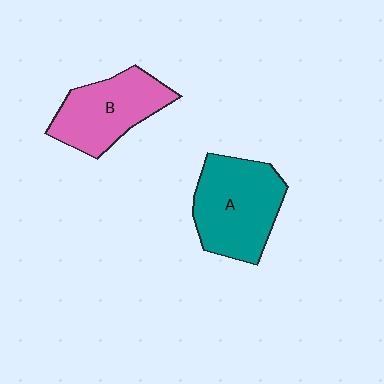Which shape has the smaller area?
Shape B (pink).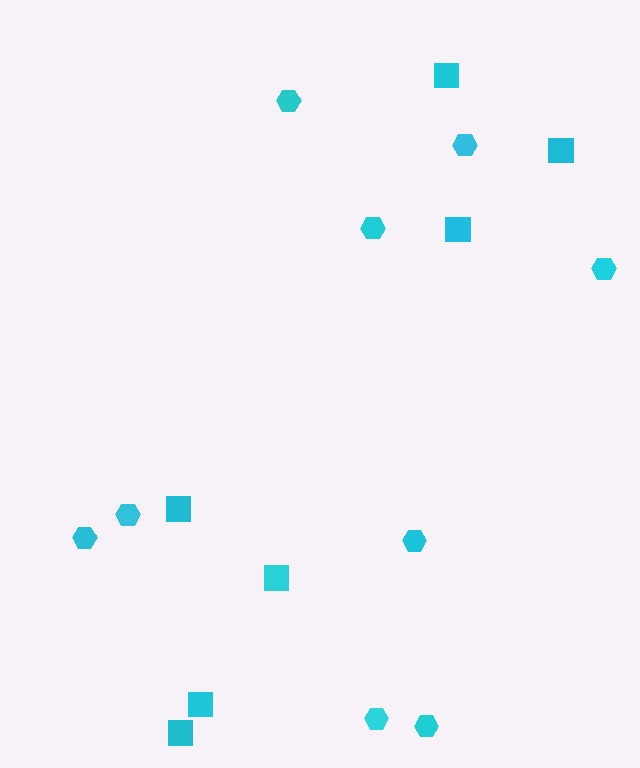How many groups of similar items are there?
There are 2 groups: one group of squares (7) and one group of hexagons (9).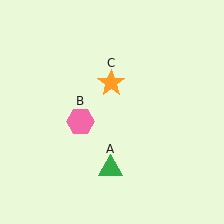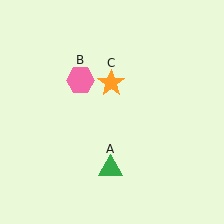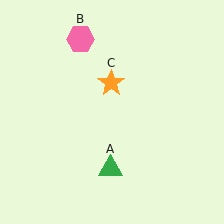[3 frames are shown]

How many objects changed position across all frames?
1 object changed position: pink hexagon (object B).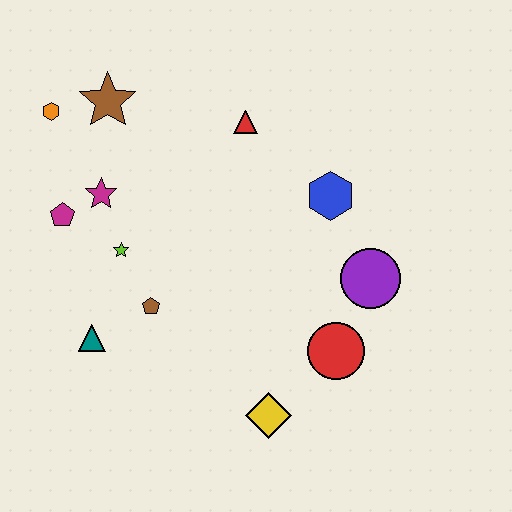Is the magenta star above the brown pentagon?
Yes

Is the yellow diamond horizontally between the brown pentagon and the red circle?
Yes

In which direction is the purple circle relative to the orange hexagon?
The purple circle is to the right of the orange hexagon.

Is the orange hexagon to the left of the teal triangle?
Yes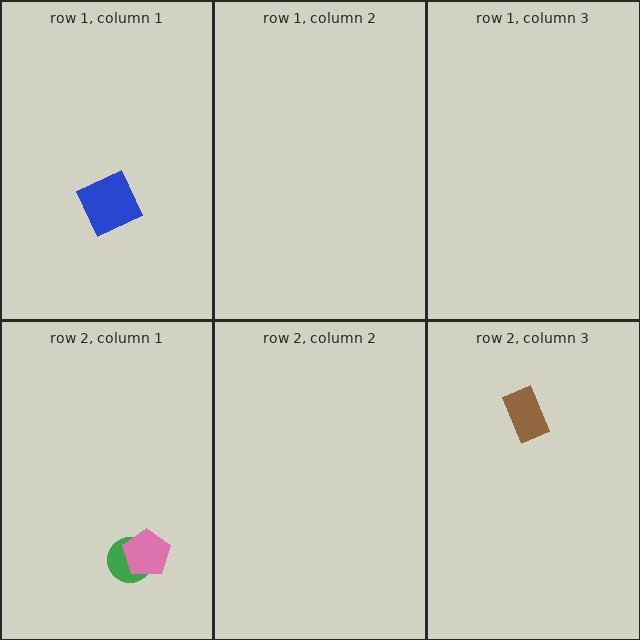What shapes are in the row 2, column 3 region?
The brown rectangle.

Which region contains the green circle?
The row 2, column 1 region.